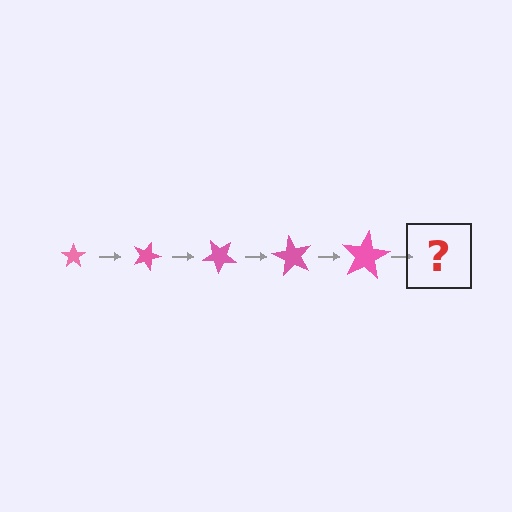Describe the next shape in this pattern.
It should be a star, larger than the previous one and rotated 100 degrees from the start.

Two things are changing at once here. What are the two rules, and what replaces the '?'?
The two rules are that the star grows larger each step and it rotates 20 degrees each step. The '?' should be a star, larger than the previous one and rotated 100 degrees from the start.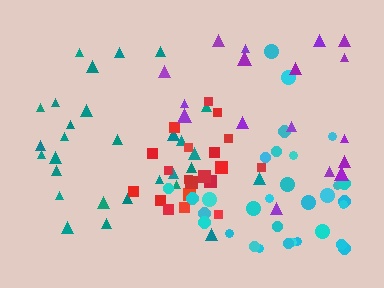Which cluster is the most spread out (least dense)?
Purple.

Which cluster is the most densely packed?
Red.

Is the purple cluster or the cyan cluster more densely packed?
Cyan.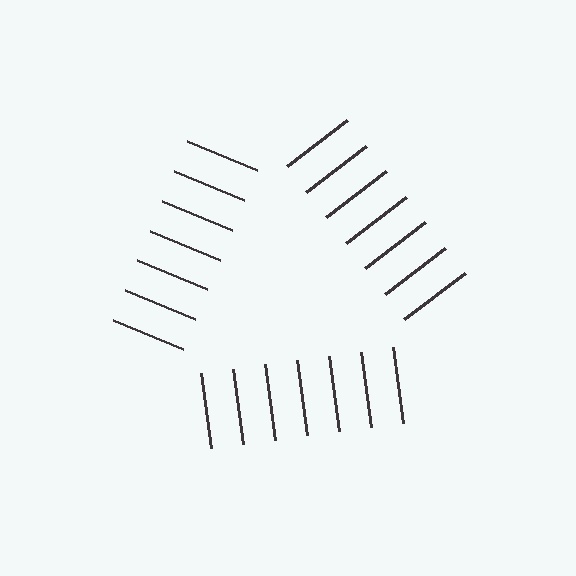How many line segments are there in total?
21 — 7 along each of the 3 edges.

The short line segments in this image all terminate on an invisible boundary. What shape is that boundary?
An illusory triangle — the line segments terminate on its edges but no continuous stroke is drawn.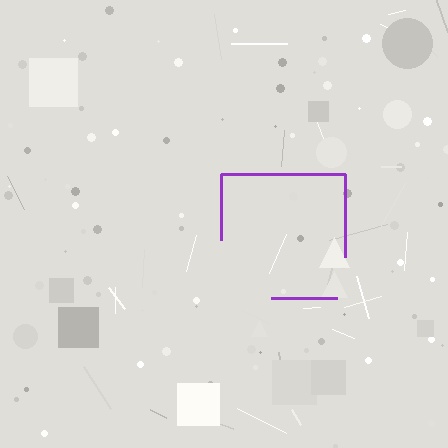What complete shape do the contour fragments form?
The contour fragments form a square.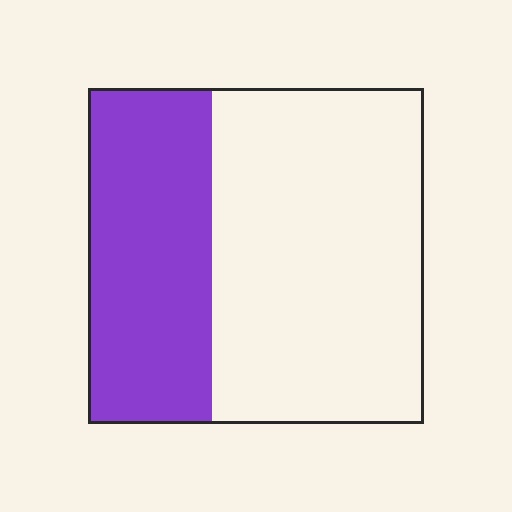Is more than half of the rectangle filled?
No.